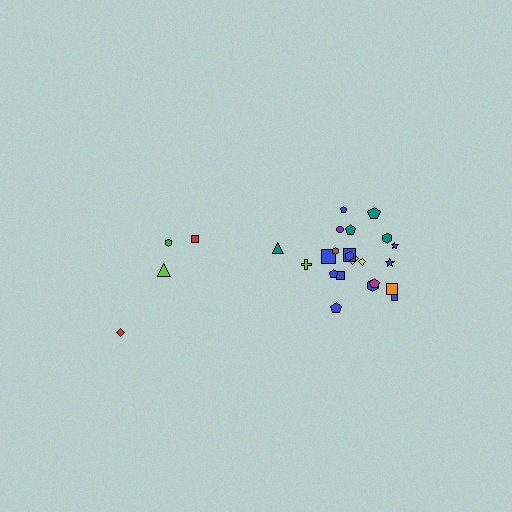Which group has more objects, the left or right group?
The right group.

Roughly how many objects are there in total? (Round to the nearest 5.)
Roughly 25 objects in total.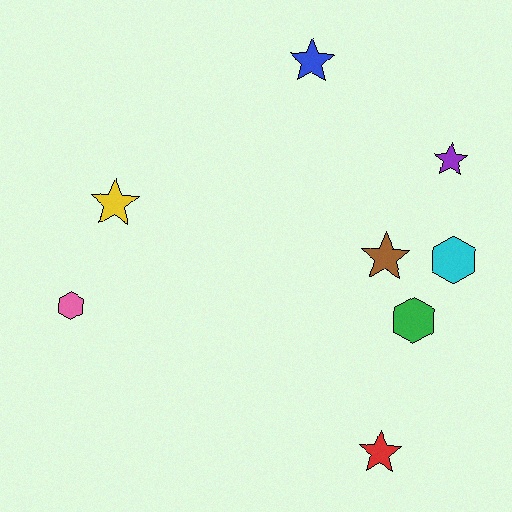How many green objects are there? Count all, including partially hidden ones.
There is 1 green object.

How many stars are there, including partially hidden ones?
There are 5 stars.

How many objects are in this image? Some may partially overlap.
There are 8 objects.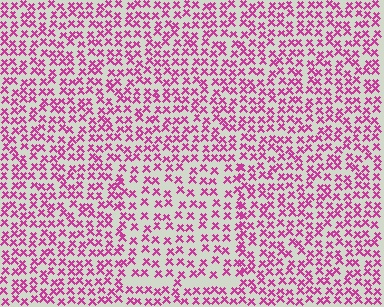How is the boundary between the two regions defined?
The boundary is defined by a change in element density (approximately 1.5x ratio). All elements are the same color, size, and shape.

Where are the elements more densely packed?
The elements are more densely packed outside the rectangle boundary.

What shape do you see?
I see a rectangle.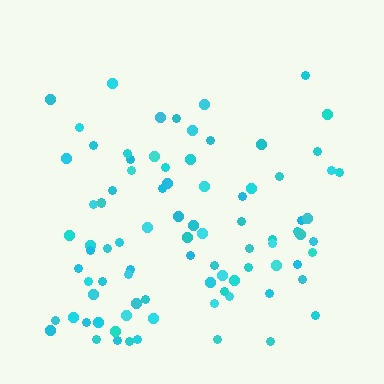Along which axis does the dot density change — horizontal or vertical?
Vertical.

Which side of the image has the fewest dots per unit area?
The top.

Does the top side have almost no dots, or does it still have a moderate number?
Still a moderate number, just noticeably fewer than the bottom.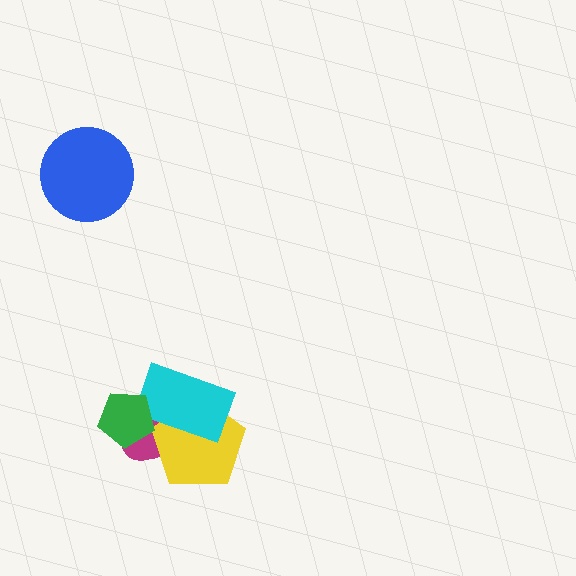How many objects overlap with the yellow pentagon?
2 objects overlap with the yellow pentagon.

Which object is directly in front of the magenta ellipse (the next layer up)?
The yellow pentagon is directly in front of the magenta ellipse.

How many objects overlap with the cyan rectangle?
3 objects overlap with the cyan rectangle.